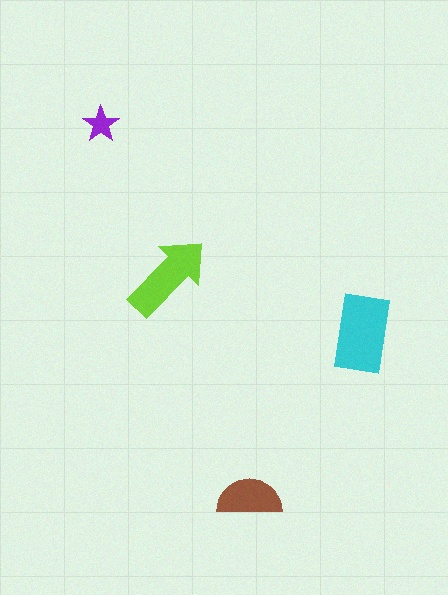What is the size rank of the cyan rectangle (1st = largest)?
1st.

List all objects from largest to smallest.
The cyan rectangle, the lime arrow, the brown semicircle, the purple star.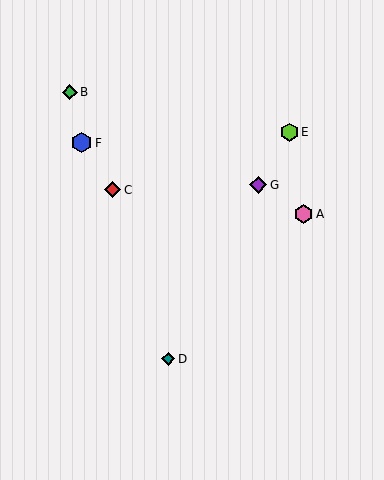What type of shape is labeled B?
Shape B is a green diamond.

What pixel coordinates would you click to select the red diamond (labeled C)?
Click at (112, 190) to select the red diamond C.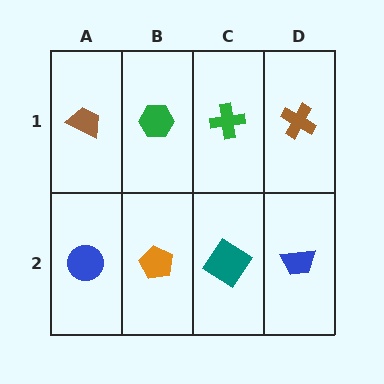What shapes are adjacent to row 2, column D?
A brown cross (row 1, column D), a teal diamond (row 2, column C).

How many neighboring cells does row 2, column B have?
3.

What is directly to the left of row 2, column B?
A blue circle.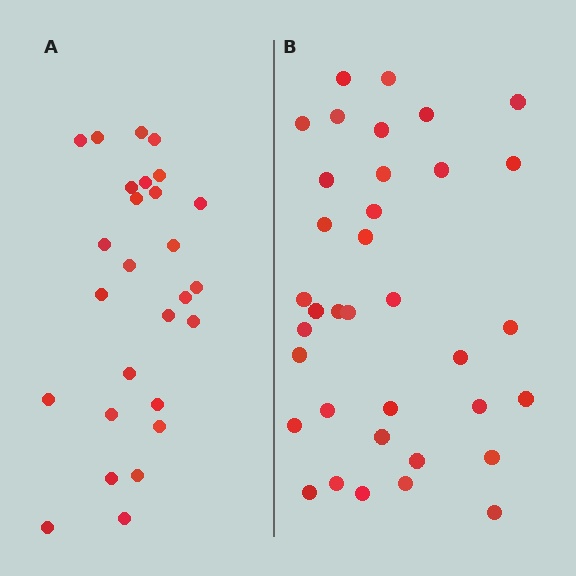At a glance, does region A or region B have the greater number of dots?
Region B (the right region) has more dots.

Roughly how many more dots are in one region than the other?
Region B has roughly 8 or so more dots than region A.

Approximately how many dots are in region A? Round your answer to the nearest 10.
About 30 dots. (The exact count is 27, which rounds to 30.)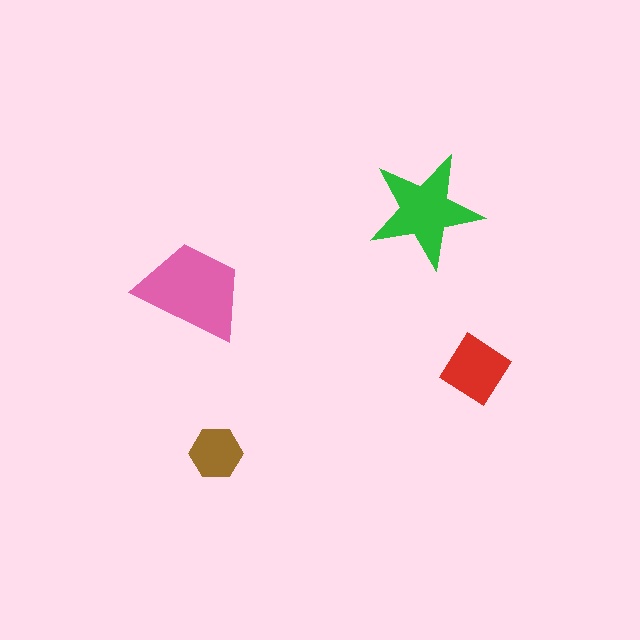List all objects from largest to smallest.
The pink trapezoid, the green star, the red diamond, the brown hexagon.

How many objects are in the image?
There are 4 objects in the image.